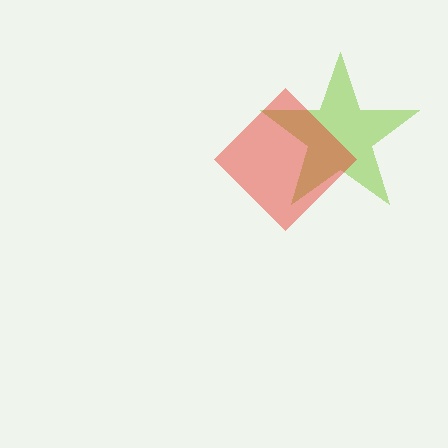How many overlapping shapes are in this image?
There are 2 overlapping shapes in the image.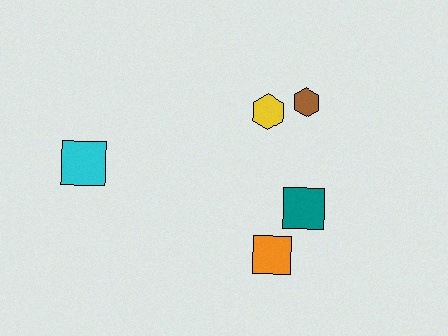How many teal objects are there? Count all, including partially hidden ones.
There is 1 teal object.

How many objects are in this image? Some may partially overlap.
There are 5 objects.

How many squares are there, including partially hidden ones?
There are 3 squares.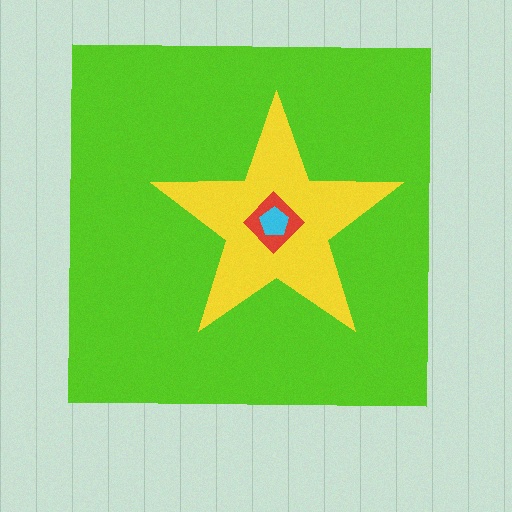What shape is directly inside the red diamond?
The cyan pentagon.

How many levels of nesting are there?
4.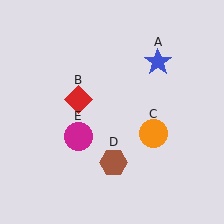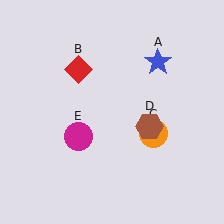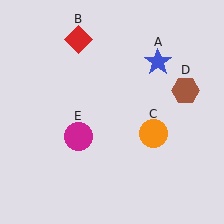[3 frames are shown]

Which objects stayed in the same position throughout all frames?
Blue star (object A) and orange circle (object C) and magenta circle (object E) remained stationary.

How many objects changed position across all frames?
2 objects changed position: red diamond (object B), brown hexagon (object D).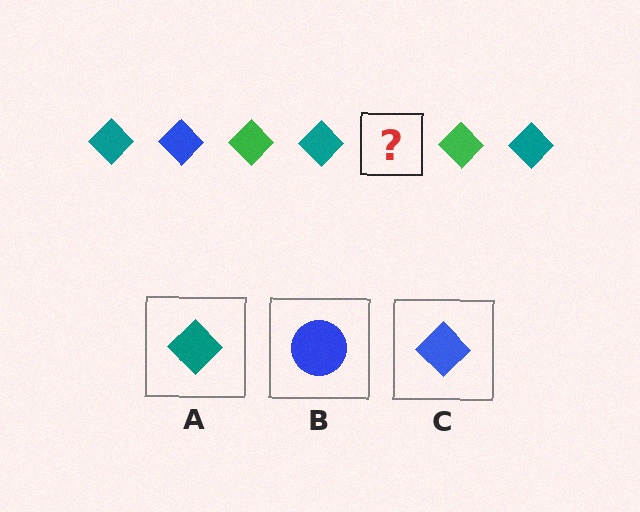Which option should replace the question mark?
Option C.